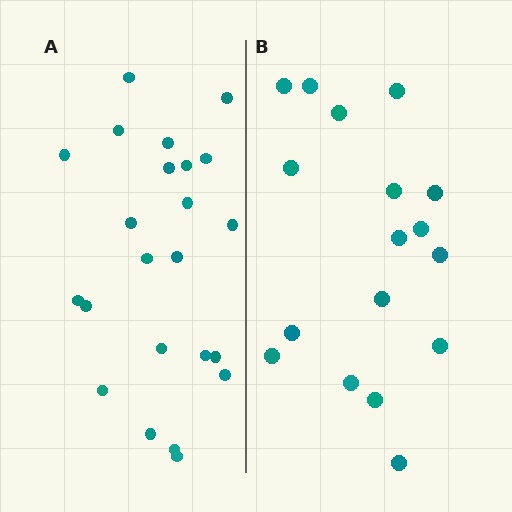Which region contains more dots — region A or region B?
Region A (the left region) has more dots.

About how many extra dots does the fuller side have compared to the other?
Region A has about 6 more dots than region B.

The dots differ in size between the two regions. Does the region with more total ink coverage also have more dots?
No. Region B has more total ink coverage because its dots are larger, but region A actually contains more individual dots. Total area can be misleading — the number of items is what matters here.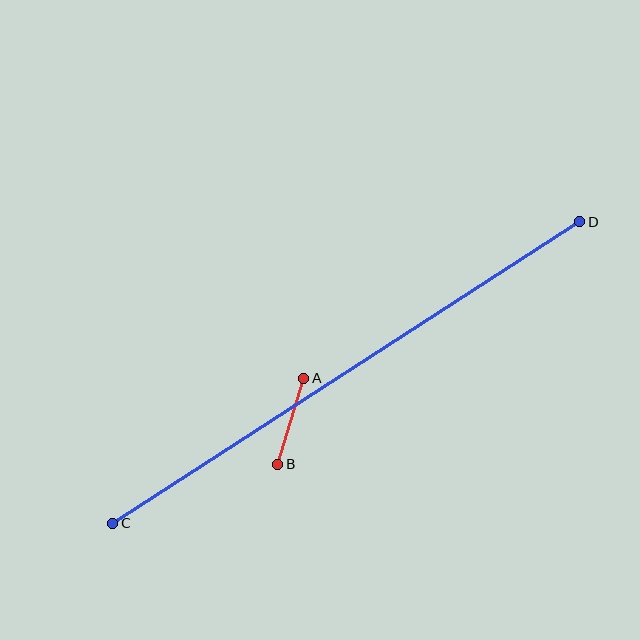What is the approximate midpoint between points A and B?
The midpoint is at approximately (291, 421) pixels.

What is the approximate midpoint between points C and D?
The midpoint is at approximately (346, 372) pixels.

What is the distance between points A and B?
The distance is approximately 90 pixels.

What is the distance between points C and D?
The distance is approximately 556 pixels.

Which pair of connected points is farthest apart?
Points C and D are farthest apart.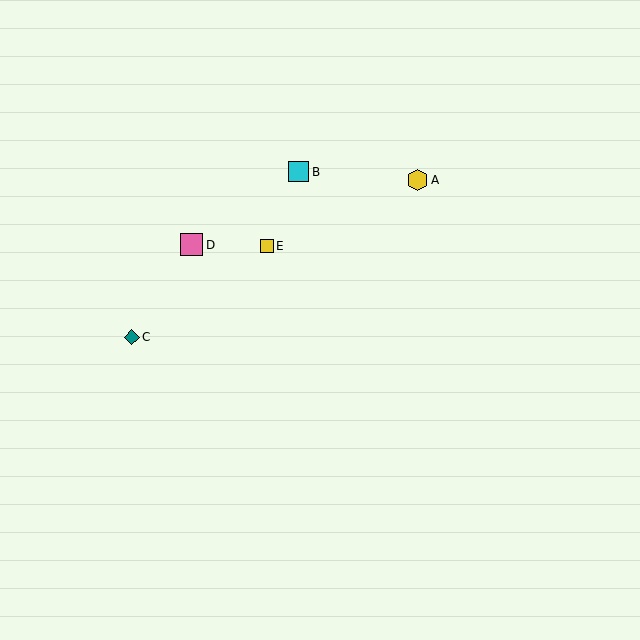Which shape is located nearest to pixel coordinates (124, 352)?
The teal diamond (labeled C) at (132, 337) is nearest to that location.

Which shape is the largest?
The pink square (labeled D) is the largest.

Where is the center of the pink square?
The center of the pink square is at (192, 245).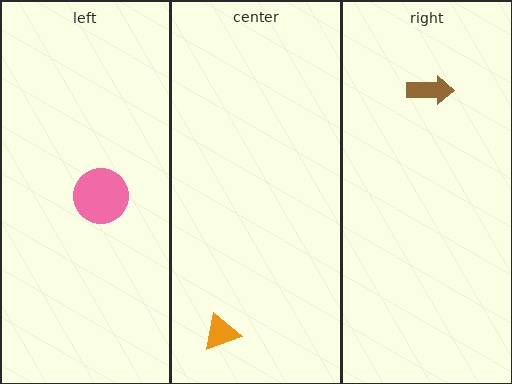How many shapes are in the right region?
1.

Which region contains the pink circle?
The left region.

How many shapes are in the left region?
1.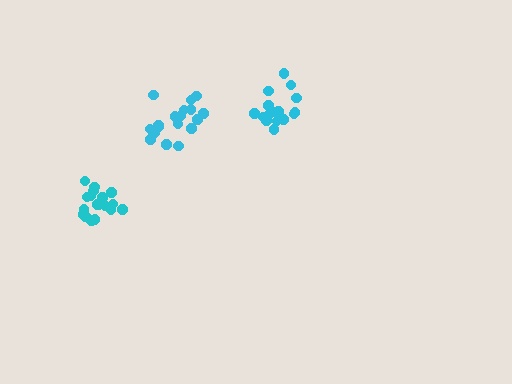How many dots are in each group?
Group 1: 18 dots, Group 2: 18 dots, Group 3: 16 dots (52 total).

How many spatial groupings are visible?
There are 3 spatial groupings.